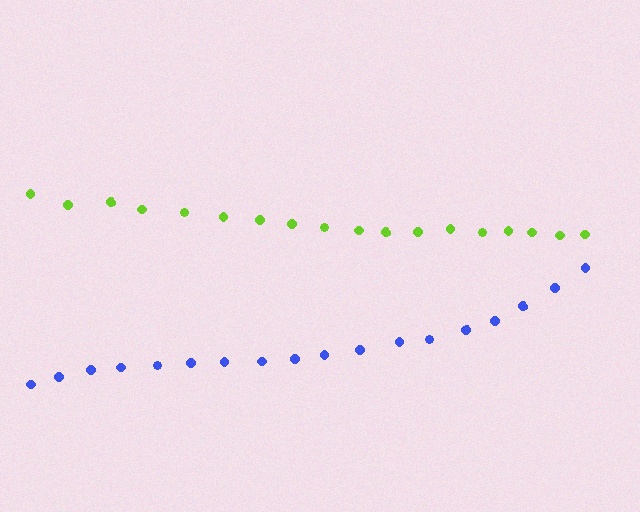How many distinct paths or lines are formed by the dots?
There are 2 distinct paths.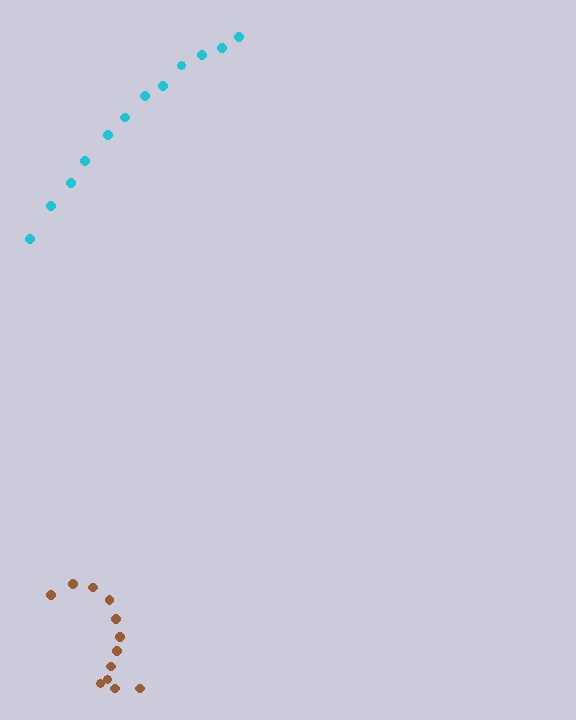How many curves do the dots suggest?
There are 2 distinct paths.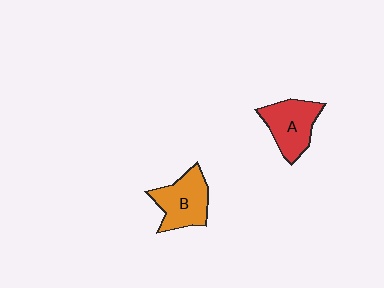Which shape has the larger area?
Shape B (orange).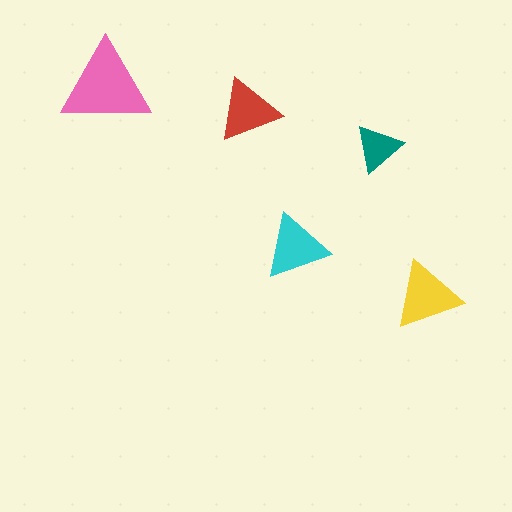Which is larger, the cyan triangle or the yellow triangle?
The yellow one.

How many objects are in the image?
There are 5 objects in the image.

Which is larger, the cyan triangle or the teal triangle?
The cyan one.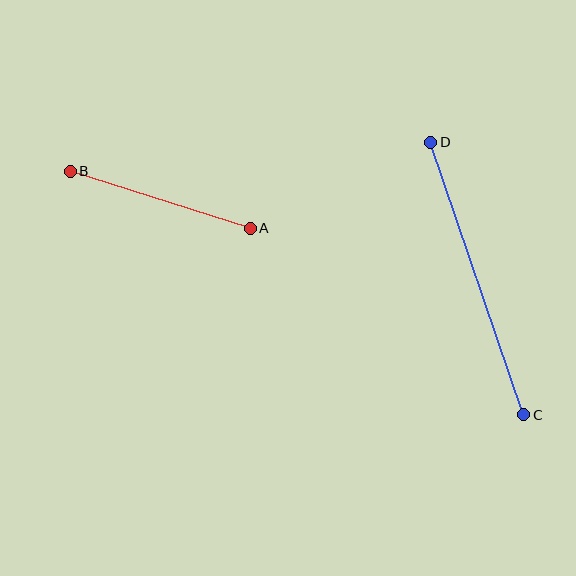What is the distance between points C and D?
The distance is approximately 288 pixels.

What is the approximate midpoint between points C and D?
The midpoint is at approximately (477, 278) pixels.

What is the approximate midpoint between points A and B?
The midpoint is at approximately (160, 200) pixels.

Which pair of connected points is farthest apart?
Points C and D are farthest apart.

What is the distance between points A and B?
The distance is approximately 189 pixels.